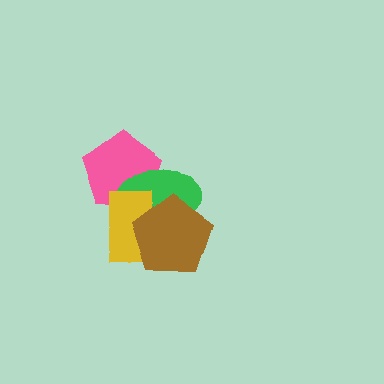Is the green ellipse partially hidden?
Yes, it is partially covered by another shape.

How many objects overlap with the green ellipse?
3 objects overlap with the green ellipse.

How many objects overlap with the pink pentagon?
2 objects overlap with the pink pentagon.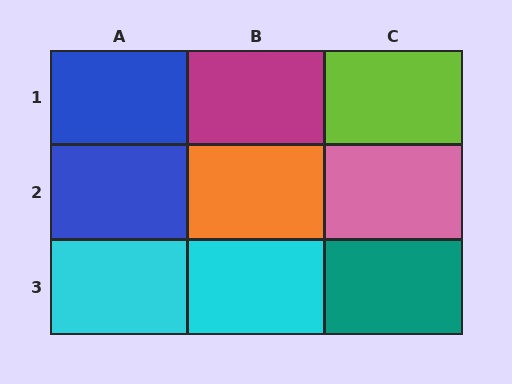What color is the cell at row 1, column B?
Magenta.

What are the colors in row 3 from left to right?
Cyan, cyan, teal.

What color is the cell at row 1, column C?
Lime.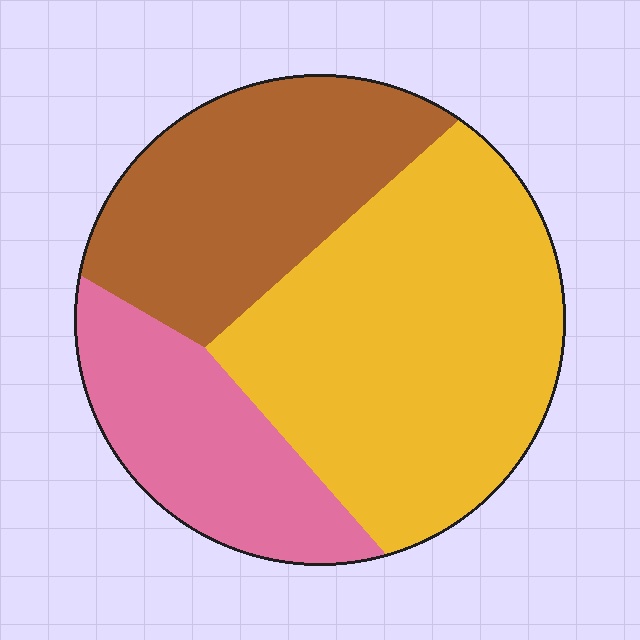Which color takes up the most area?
Yellow, at roughly 50%.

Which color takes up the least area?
Pink, at roughly 20%.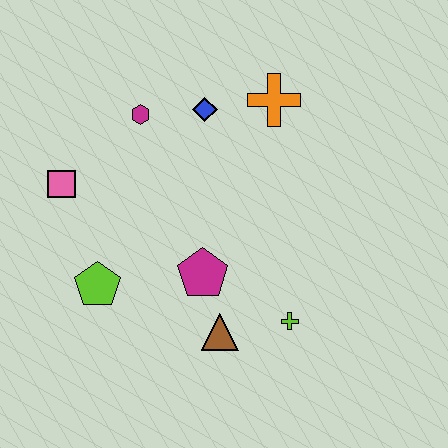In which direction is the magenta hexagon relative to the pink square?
The magenta hexagon is to the right of the pink square.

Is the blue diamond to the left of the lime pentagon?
No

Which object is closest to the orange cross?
The blue diamond is closest to the orange cross.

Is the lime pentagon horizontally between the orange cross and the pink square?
Yes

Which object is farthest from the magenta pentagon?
The orange cross is farthest from the magenta pentagon.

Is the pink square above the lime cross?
Yes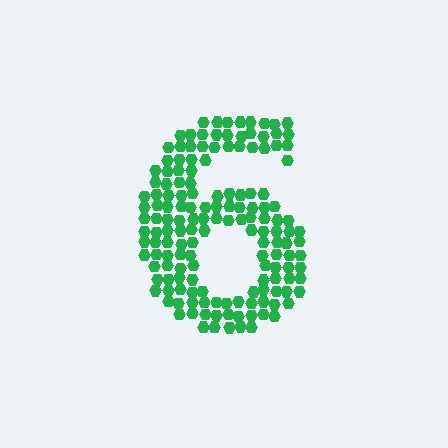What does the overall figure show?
The overall figure shows the digit 6.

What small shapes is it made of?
It is made of small hexagons.